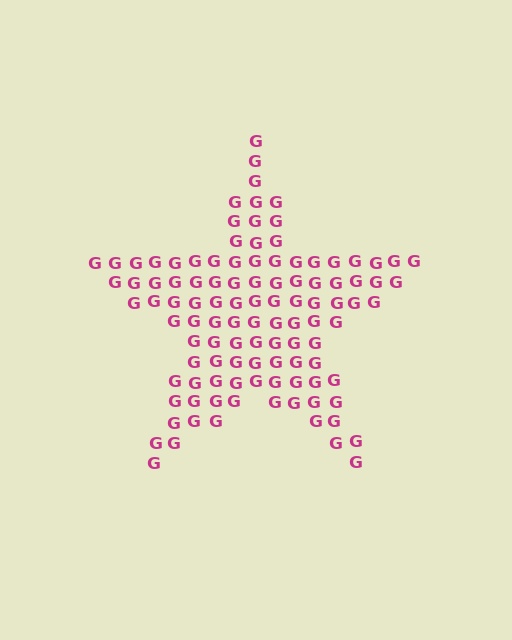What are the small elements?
The small elements are letter G's.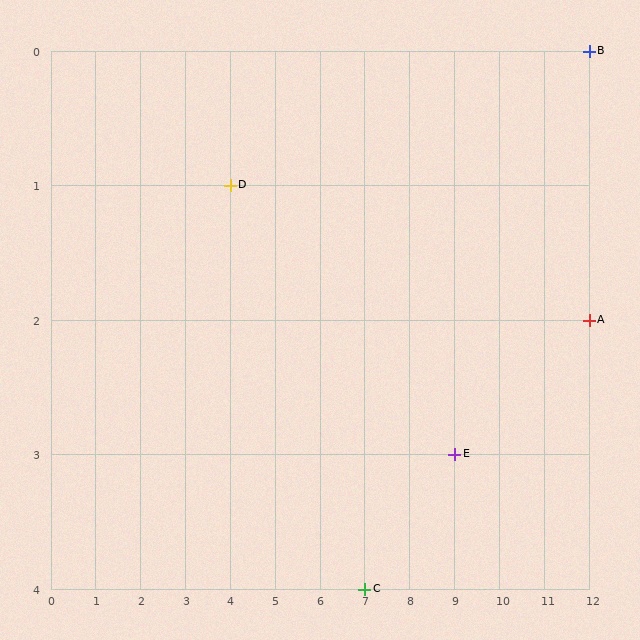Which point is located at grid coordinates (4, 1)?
Point D is at (4, 1).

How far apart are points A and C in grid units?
Points A and C are 5 columns and 2 rows apart (about 5.4 grid units diagonally).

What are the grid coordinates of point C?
Point C is at grid coordinates (7, 4).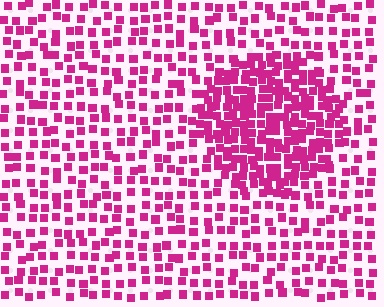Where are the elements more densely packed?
The elements are more densely packed inside the circle boundary.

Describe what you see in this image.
The image contains small magenta elements arranged at two different densities. A circle-shaped region is visible where the elements are more densely packed than the surrounding area.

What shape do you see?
I see a circle.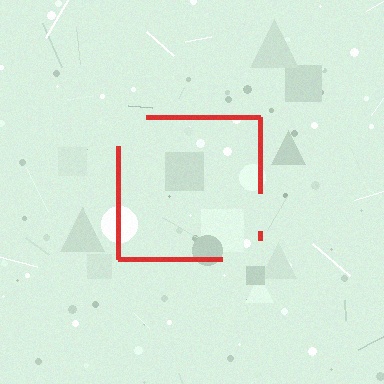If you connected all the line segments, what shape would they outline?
They would outline a square.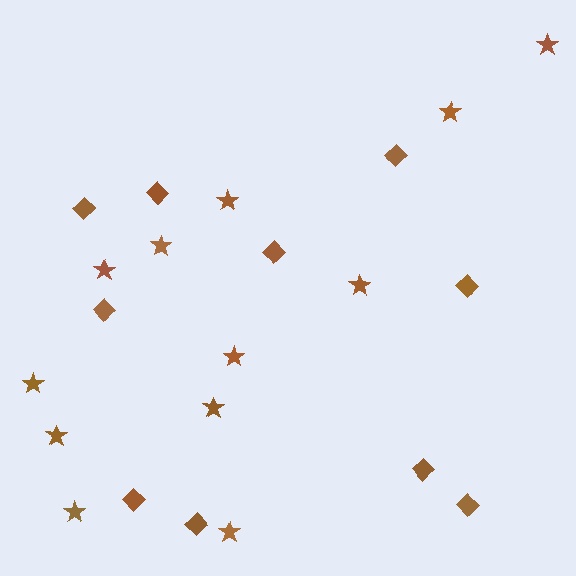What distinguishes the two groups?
There are 2 groups: one group of stars (12) and one group of diamonds (10).